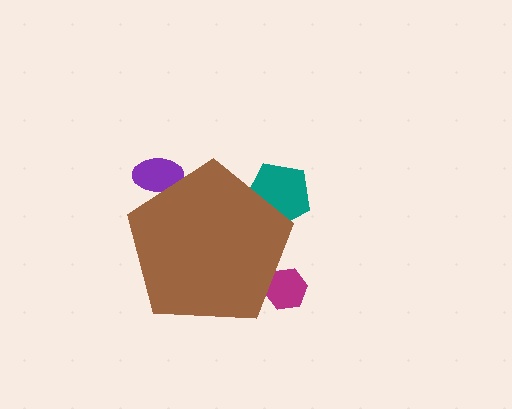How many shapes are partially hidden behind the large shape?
3 shapes are partially hidden.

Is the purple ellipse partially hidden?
Yes, the purple ellipse is partially hidden behind the brown pentagon.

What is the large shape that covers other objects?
A brown pentagon.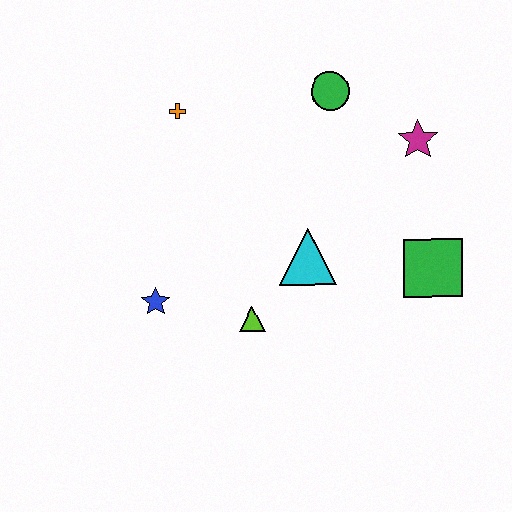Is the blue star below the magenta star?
Yes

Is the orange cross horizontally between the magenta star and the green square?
No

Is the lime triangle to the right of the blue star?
Yes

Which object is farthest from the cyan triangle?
The orange cross is farthest from the cyan triangle.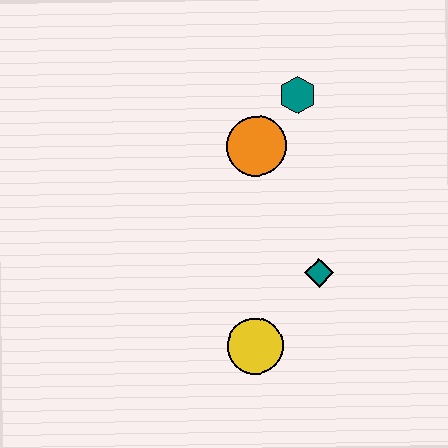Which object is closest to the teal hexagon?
The orange circle is closest to the teal hexagon.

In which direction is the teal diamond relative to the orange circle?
The teal diamond is below the orange circle.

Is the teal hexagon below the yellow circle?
No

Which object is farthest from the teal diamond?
The teal hexagon is farthest from the teal diamond.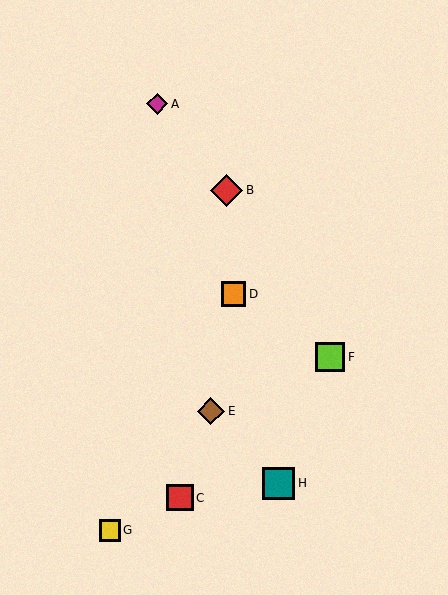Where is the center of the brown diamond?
The center of the brown diamond is at (211, 411).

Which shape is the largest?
The red diamond (labeled B) is the largest.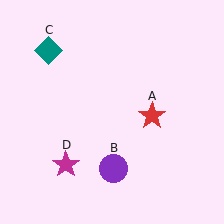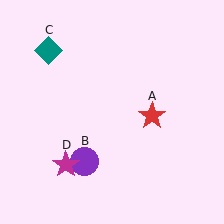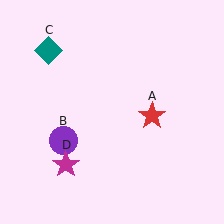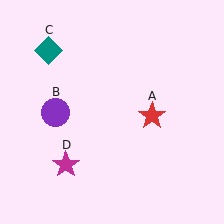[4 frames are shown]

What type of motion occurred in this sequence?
The purple circle (object B) rotated clockwise around the center of the scene.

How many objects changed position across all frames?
1 object changed position: purple circle (object B).